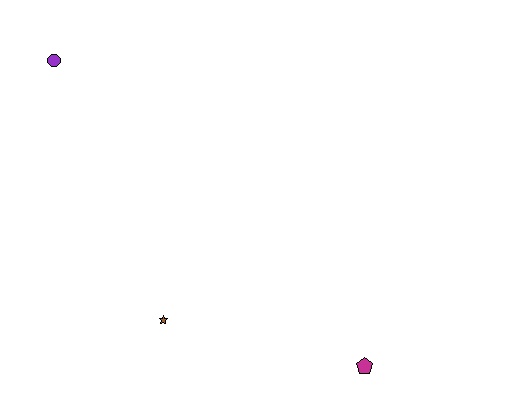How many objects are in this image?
There are 3 objects.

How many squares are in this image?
There are no squares.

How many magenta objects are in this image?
There is 1 magenta object.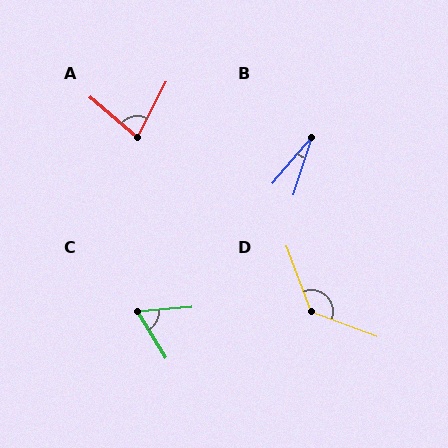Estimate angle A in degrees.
Approximately 76 degrees.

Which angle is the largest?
D, at approximately 131 degrees.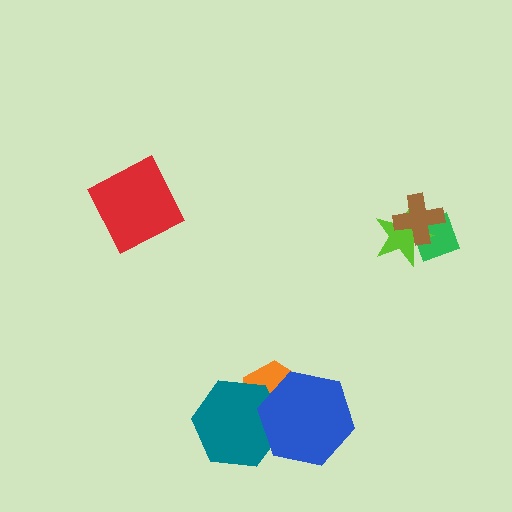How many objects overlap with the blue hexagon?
2 objects overlap with the blue hexagon.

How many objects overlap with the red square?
0 objects overlap with the red square.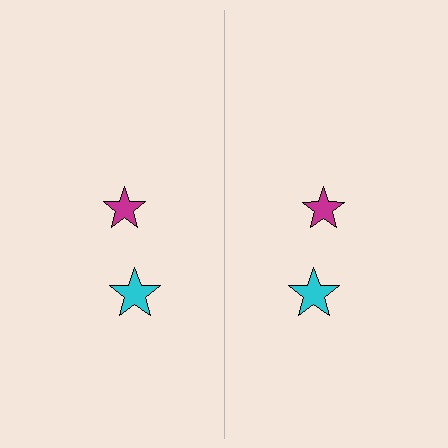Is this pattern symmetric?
Yes, this pattern has bilateral (reflection) symmetry.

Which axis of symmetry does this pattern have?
The pattern has a vertical axis of symmetry running through the center of the image.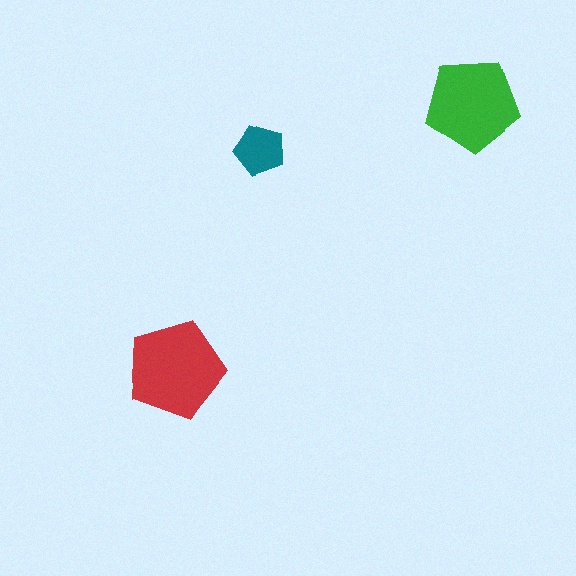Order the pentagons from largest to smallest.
the red one, the green one, the teal one.